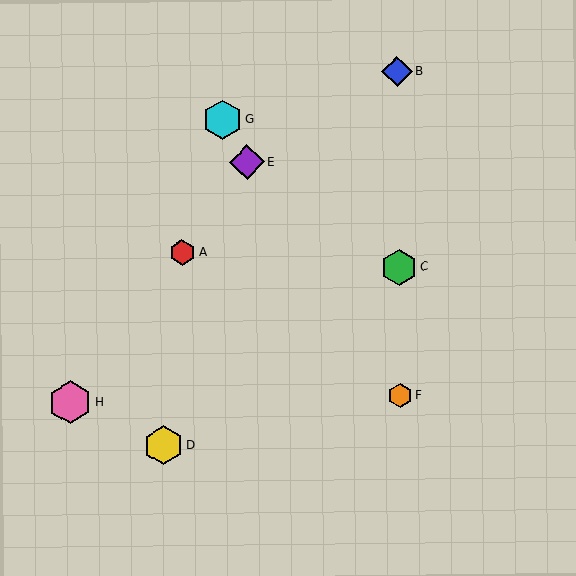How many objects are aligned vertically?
3 objects (B, C, F) are aligned vertically.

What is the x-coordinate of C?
Object C is at x≈399.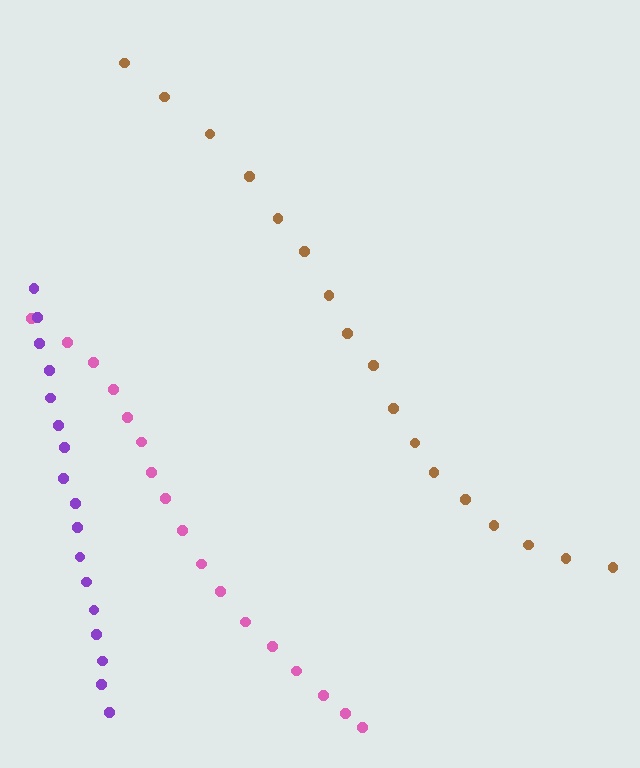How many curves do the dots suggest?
There are 3 distinct paths.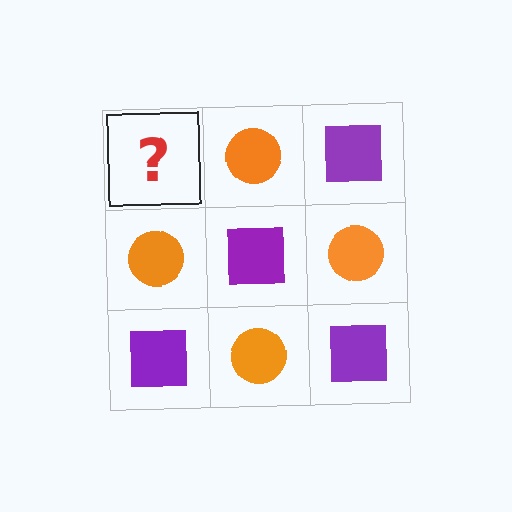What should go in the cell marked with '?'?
The missing cell should contain a purple square.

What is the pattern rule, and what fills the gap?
The rule is that it alternates purple square and orange circle in a checkerboard pattern. The gap should be filled with a purple square.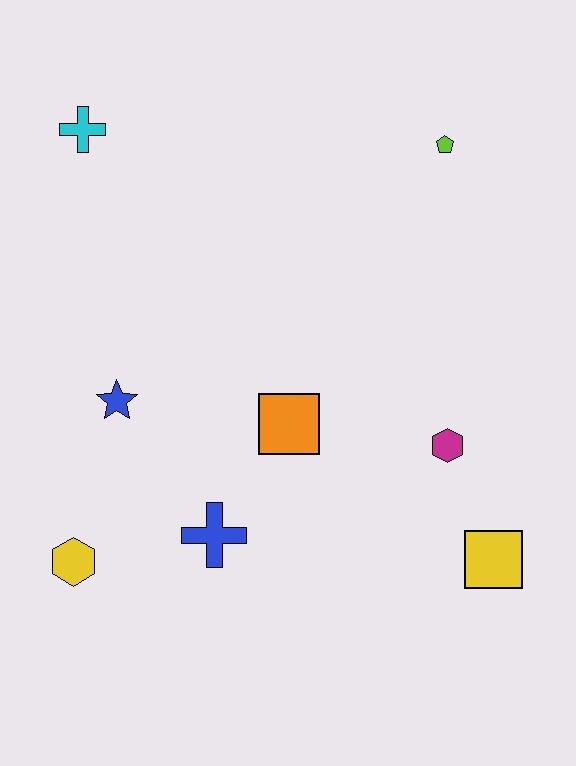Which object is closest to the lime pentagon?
The magenta hexagon is closest to the lime pentagon.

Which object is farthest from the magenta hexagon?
The cyan cross is farthest from the magenta hexagon.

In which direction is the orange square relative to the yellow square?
The orange square is to the left of the yellow square.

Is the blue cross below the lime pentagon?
Yes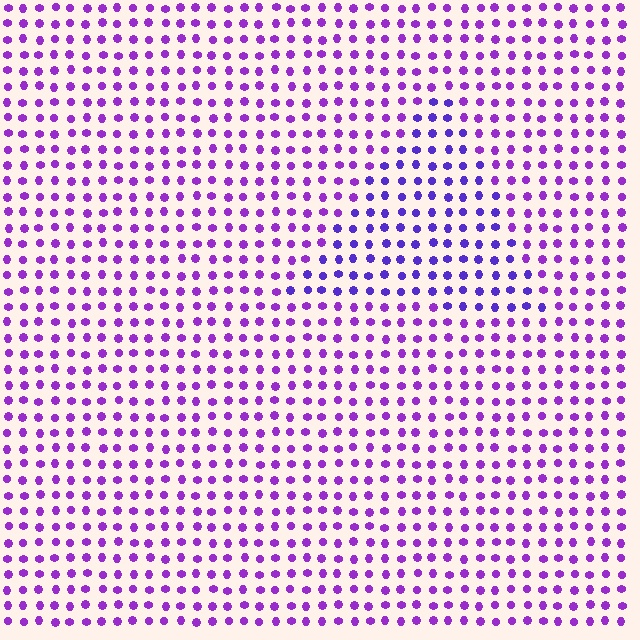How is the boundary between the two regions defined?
The boundary is defined purely by a slight shift in hue (about 26 degrees). Spacing, size, and orientation are identical on both sides.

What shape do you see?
I see a triangle.